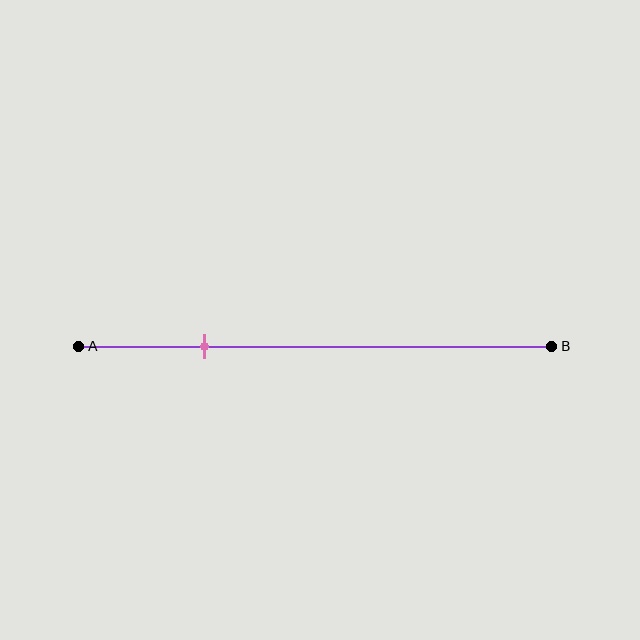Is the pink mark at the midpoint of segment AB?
No, the mark is at about 25% from A, not at the 50% midpoint.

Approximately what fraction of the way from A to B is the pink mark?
The pink mark is approximately 25% of the way from A to B.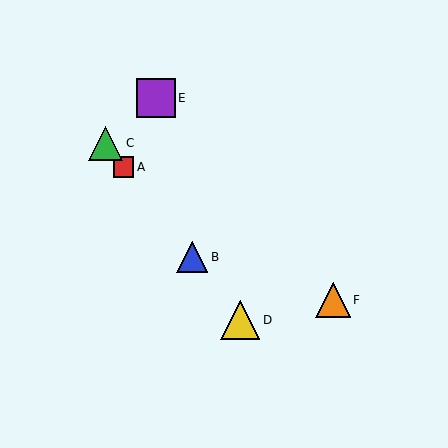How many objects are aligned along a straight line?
4 objects (A, B, C, D) are aligned along a straight line.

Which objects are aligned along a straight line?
Objects A, B, C, D are aligned along a straight line.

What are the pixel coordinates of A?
Object A is at (124, 167).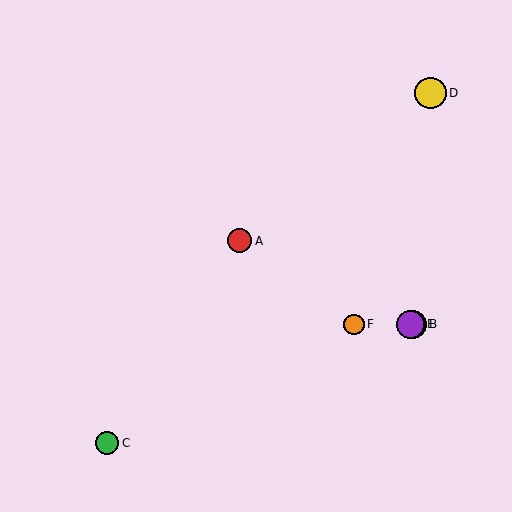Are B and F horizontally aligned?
Yes, both are at y≈324.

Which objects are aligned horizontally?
Objects B, E, F are aligned horizontally.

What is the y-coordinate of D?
Object D is at y≈93.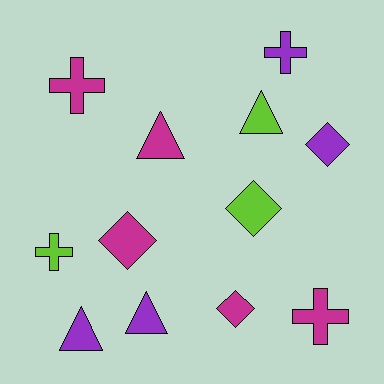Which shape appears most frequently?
Diamond, with 4 objects.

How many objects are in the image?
There are 12 objects.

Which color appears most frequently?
Magenta, with 5 objects.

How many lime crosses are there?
There is 1 lime cross.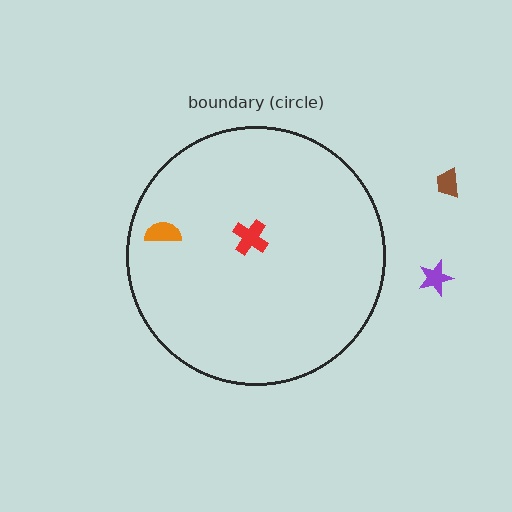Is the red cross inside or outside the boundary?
Inside.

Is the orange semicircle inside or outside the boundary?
Inside.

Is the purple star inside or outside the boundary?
Outside.